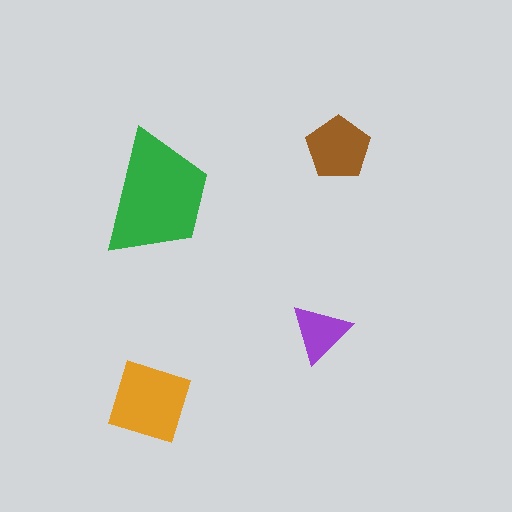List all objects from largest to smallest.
The green trapezoid, the orange diamond, the brown pentagon, the purple triangle.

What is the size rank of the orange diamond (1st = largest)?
2nd.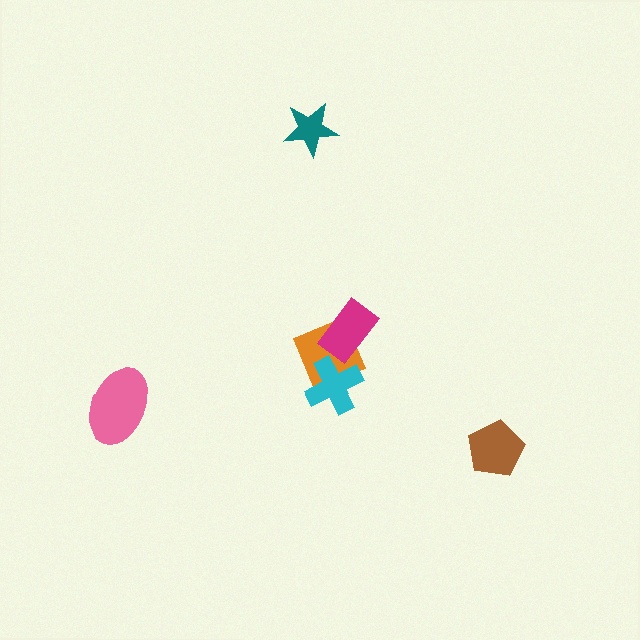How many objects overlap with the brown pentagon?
0 objects overlap with the brown pentagon.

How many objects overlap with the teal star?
0 objects overlap with the teal star.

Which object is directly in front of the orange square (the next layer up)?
The cyan cross is directly in front of the orange square.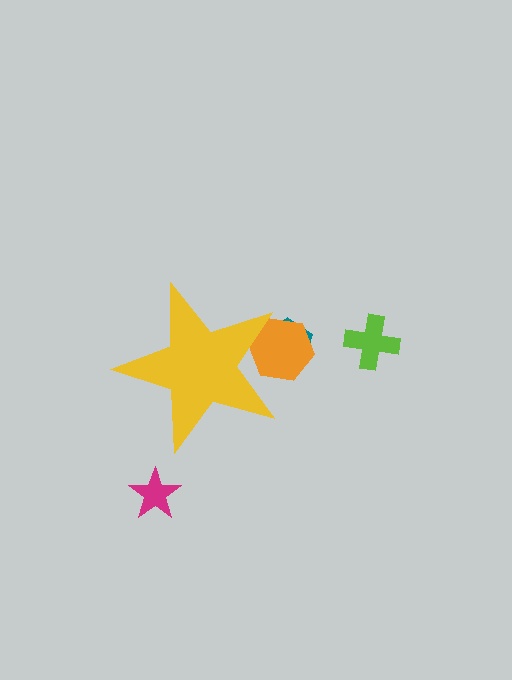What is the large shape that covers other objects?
A yellow star.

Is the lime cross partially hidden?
No, the lime cross is fully visible.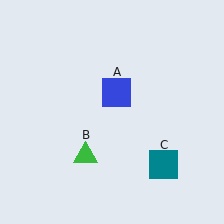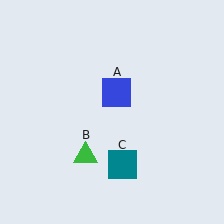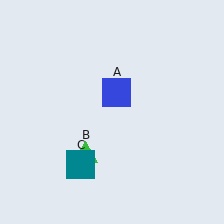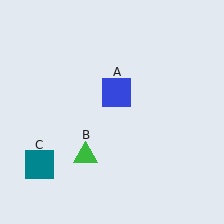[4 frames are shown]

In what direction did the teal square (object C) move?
The teal square (object C) moved left.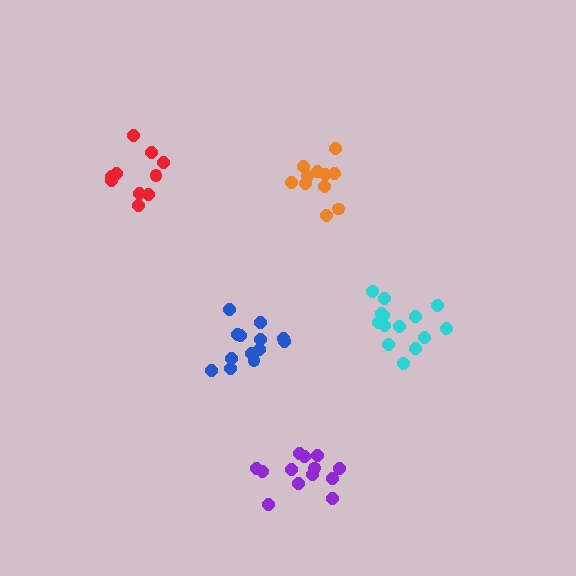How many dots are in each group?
Group 1: 10 dots, Group 2: 11 dots, Group 3: 14 dots, Group 4: 13 dots, Group 5: 13 dots (61 total).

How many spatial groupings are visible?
There are 5 spatial groupings.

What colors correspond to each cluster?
The clusters are colored: red, orange, cyan, purple, blue.